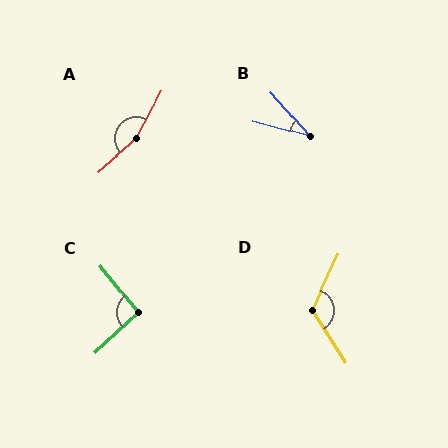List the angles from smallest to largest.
B (33°), C (94°), D (123°), A (160°).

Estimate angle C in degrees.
Approximately 94 degrees.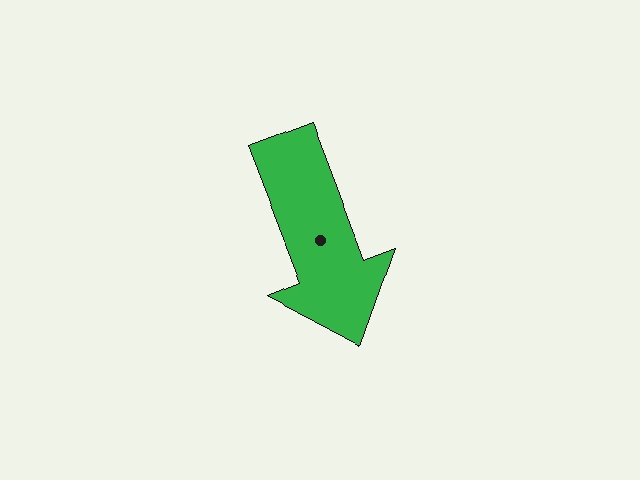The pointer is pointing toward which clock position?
Roughly 5 o'clock.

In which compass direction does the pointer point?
South.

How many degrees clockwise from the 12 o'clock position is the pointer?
Approximately 159 degrees.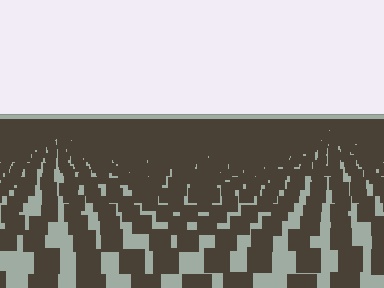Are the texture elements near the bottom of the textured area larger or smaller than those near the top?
Larger. Near the bottom, elements are closer to the viewer and appear at a bigger on-screen size.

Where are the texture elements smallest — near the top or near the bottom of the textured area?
Near the top.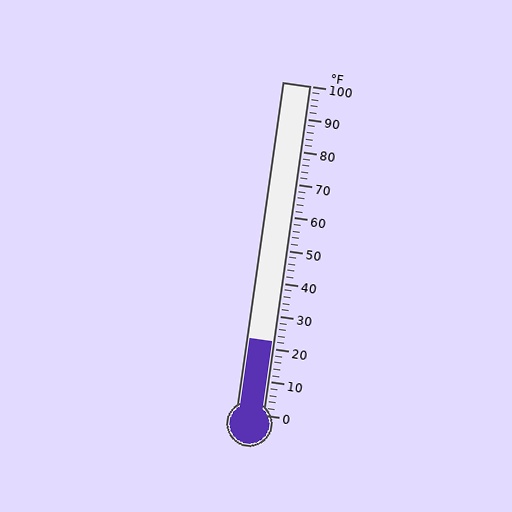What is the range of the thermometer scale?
The thermometer scale ranges from 0°F to 100°F.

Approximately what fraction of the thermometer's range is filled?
The thermometer is filled to approximately 20% of its range.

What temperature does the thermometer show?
The thermometer shows approximately 22°F.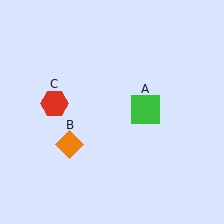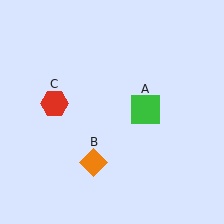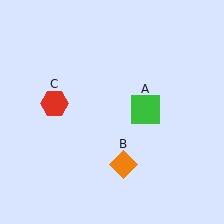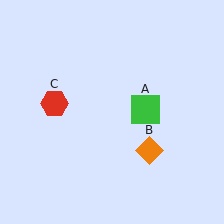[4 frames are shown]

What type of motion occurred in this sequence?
The orange diamond (object B) rotated counterclockwise around the center of the scene.